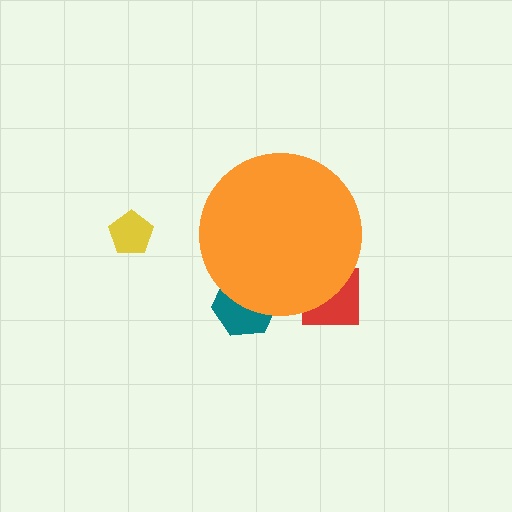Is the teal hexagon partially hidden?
Yes, the teal hexagon is partially hidden behind the orange circle.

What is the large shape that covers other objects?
An orange circle.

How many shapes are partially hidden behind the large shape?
2 shapes are partially hidden.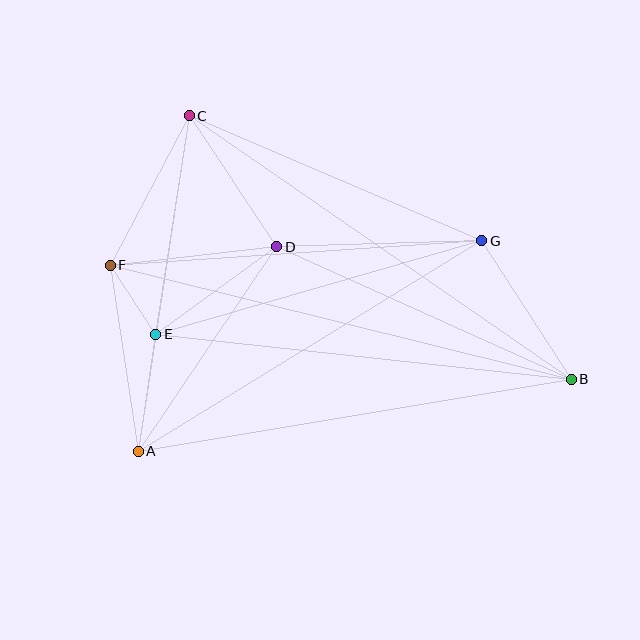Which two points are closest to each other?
Points E and F are closest to each other.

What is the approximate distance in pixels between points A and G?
The distance between A and G is approximately 403 pixels.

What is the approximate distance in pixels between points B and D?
The distance between B and D is approximately 323 pixels.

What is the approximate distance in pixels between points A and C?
The distance between A and C is approximately 339 pixels.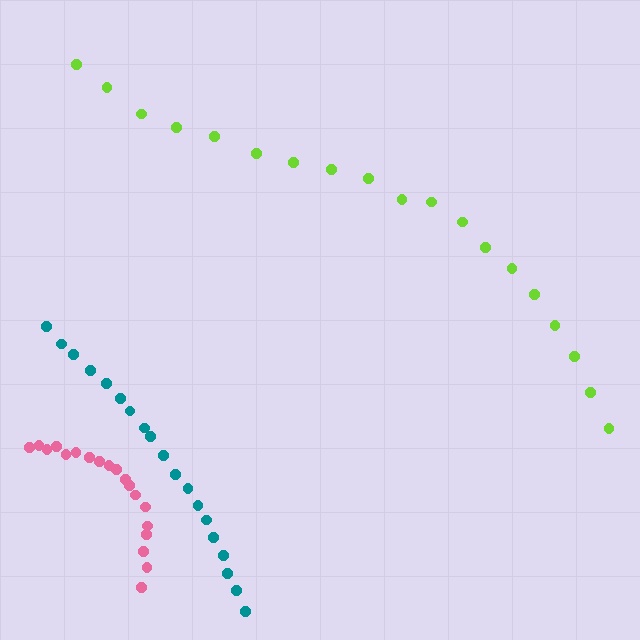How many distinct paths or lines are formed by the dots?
There are 3 distinct paths.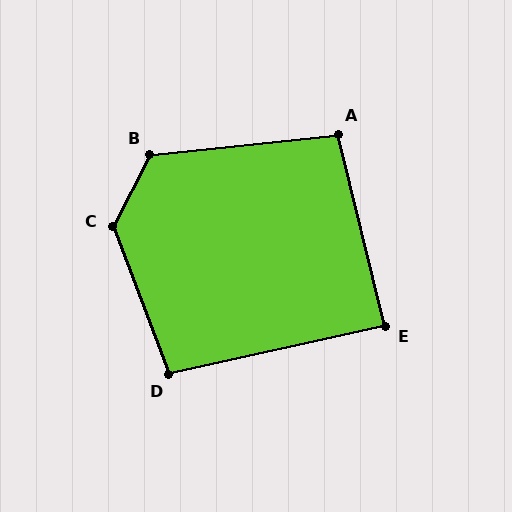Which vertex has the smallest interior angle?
E, at approximately 89 degrees.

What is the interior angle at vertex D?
Approximately 98 degrees (obtuse).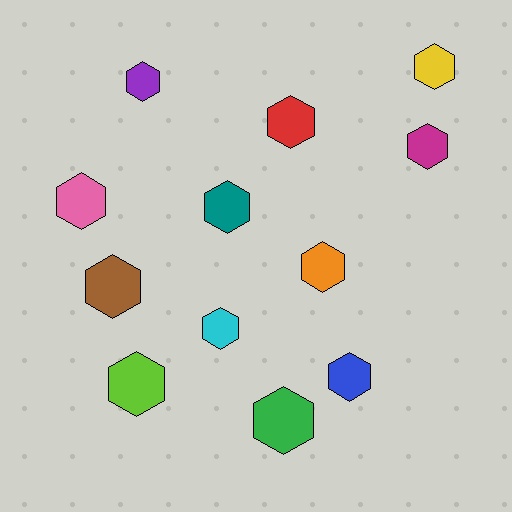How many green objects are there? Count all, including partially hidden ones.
There is 1 green object.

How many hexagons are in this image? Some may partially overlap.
There are 12 hexagons.